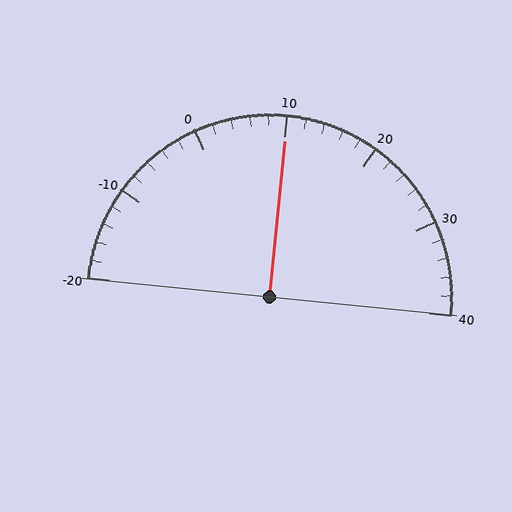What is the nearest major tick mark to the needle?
The nearest major tick mark is 10.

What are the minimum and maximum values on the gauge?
The gauge ranges from -20 to 40.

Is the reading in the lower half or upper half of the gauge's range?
The reading is in the upper half of the range (-20 to 40).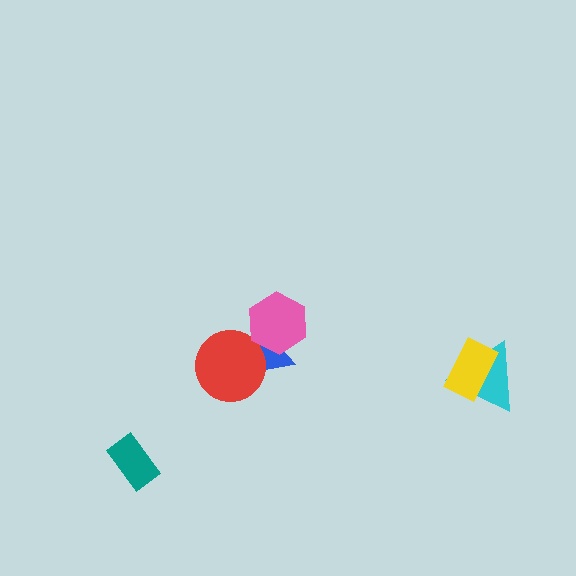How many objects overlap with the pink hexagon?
1 object overlaps with the pink hexagon.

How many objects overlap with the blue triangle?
2 objects overlap with the blue triangle.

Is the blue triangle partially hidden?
Yes, it is partially covered by another shape.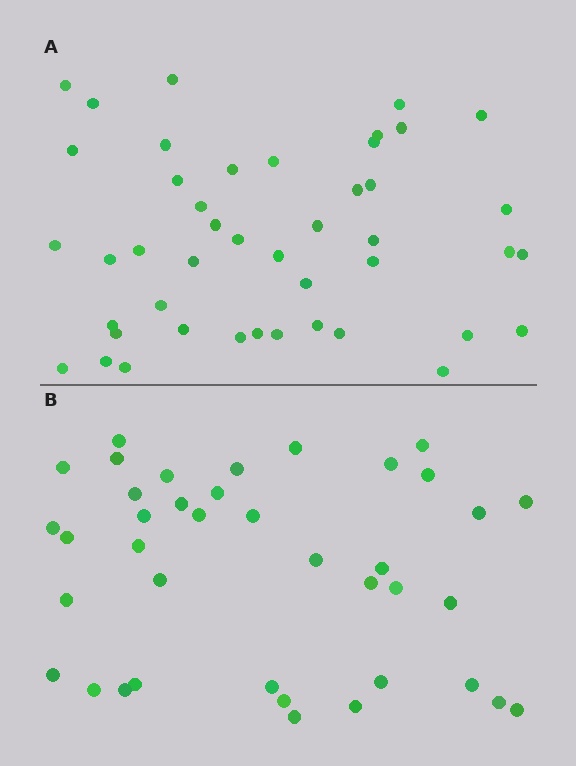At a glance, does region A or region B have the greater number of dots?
Region A (the top region) has more dots.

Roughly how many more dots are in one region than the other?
Region A has about 6 more dots than region B.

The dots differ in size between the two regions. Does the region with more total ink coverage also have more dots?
No. Region B has more total ink coverage because its dots are larger, but region A actually contains more individual dots. Total area can be misleading — the number of items is what matters here.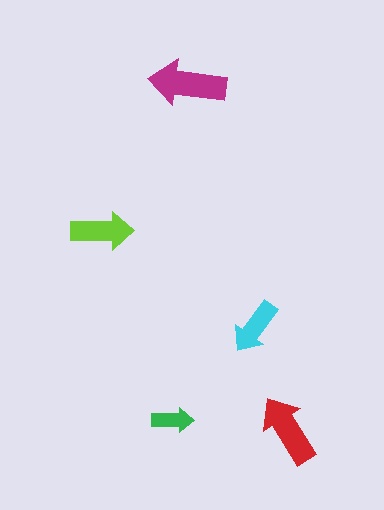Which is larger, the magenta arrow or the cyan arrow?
The magenta one.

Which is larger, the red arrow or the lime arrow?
The red one.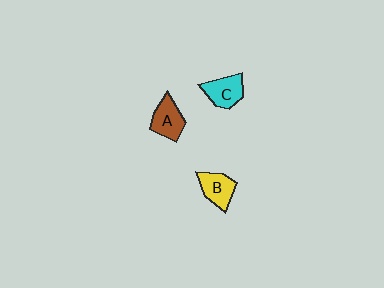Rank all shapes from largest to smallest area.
From largest to smallest: A (brown), C (cyan), B (yellow).